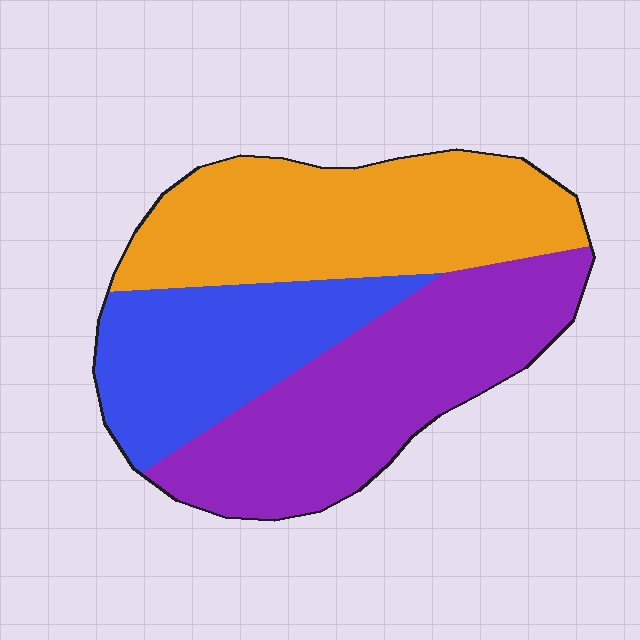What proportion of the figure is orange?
Orange takes up about three eighths (3/8) of the figure.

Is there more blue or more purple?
Purple.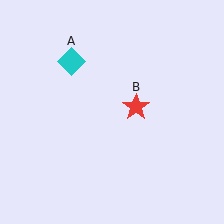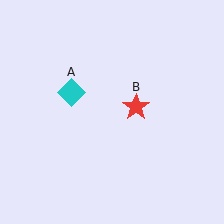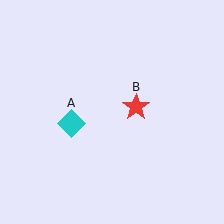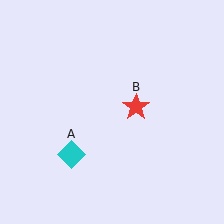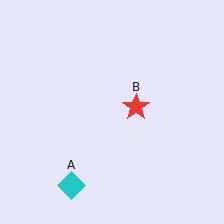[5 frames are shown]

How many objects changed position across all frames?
1 object changed position: cyan diamond (object A).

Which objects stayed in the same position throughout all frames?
Red star (object B) remained stationary.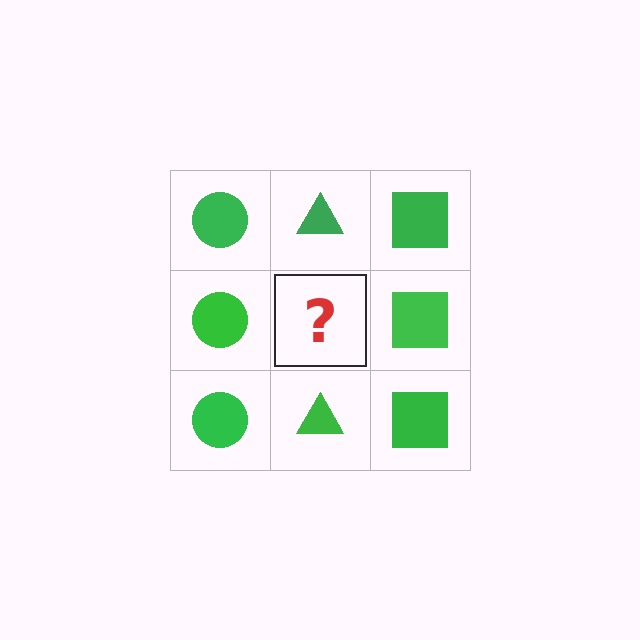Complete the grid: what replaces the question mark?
The question mark should be replaced with a green triangle.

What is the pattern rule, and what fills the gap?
The rule is that each column has a consistent shape. The gap should be filled with a green triangle.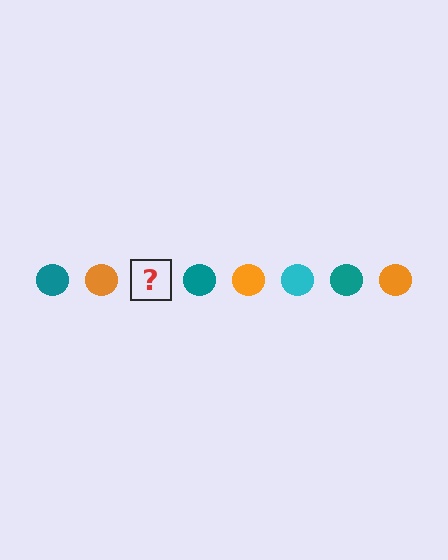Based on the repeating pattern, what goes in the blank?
The blank should be a cyan circle.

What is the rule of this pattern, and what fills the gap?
The rule is that the pattern cycles through teal, orange, cyan circles. The gap should be filled with a cyan circle.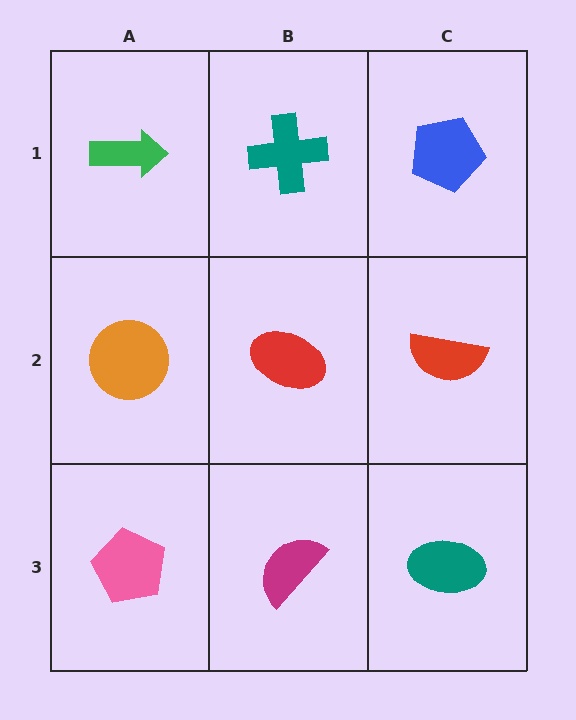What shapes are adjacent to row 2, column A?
A green arrow (row 1, column A), a pink pentagon (row 3, column A), a red ellipse (row 2, column B).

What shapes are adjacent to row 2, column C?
A blue pentagon (row 1, column C), a teal ellipse (row 3, column C), a red ellipse (row 2, column B).